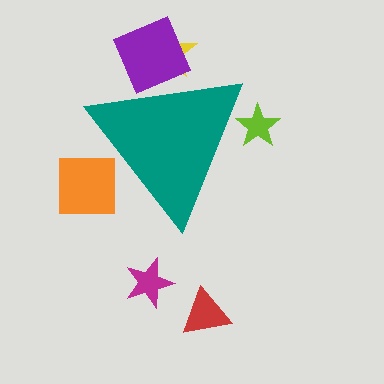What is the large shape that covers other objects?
A teal triangle.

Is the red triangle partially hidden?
No, the red triangle is fully visible.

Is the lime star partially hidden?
Yes, the lime star is partially hidden behind the teal triangle.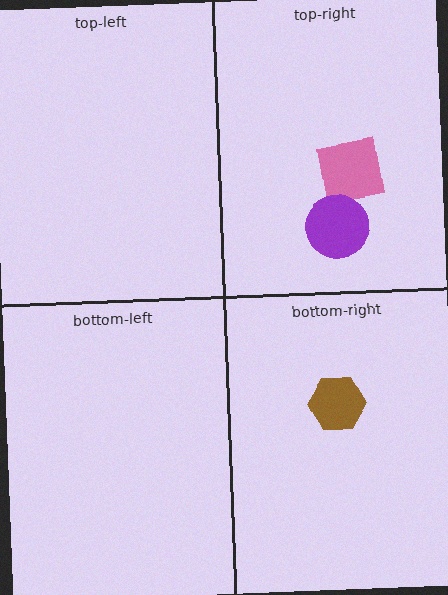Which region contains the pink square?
The top-right region.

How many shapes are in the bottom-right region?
1.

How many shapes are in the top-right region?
2.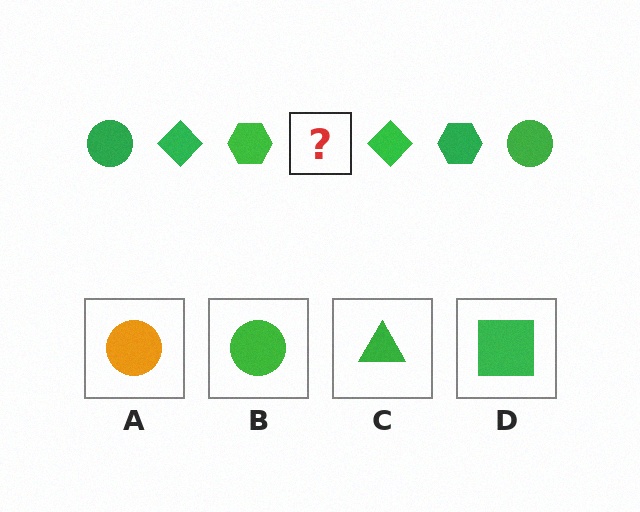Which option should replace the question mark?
Option B.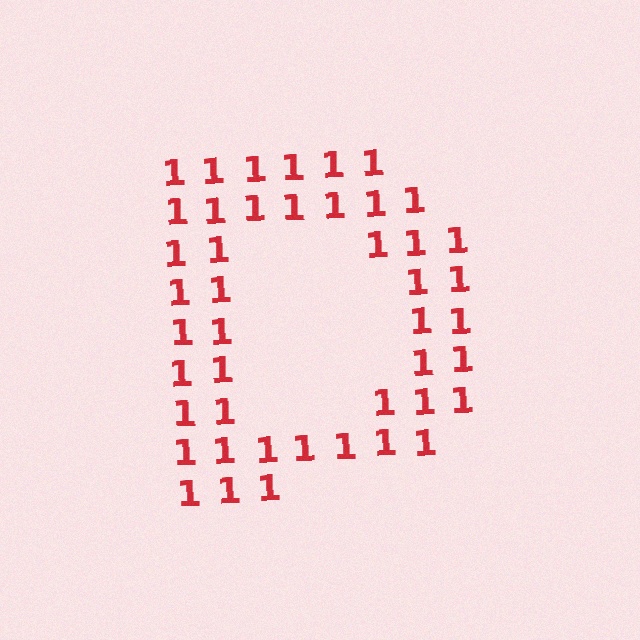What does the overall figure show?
The overall figure shows the letter D.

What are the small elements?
The small elements are digit 1's.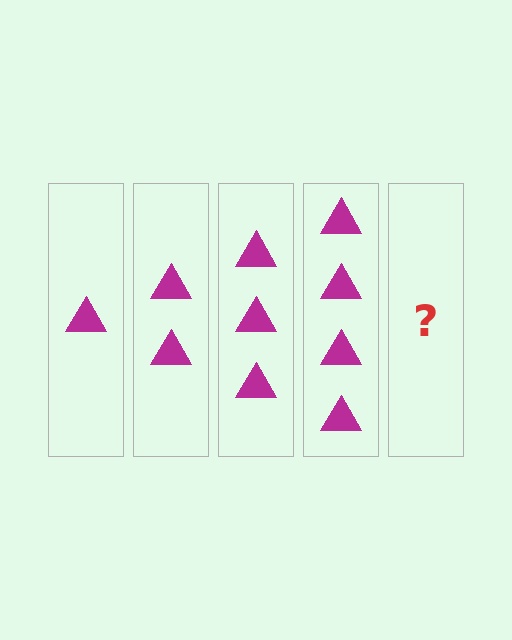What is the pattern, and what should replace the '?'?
The pattern is that each step adds one more triangle. The '?' should be 5 triangles.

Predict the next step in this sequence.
The next step is 5 triangles.